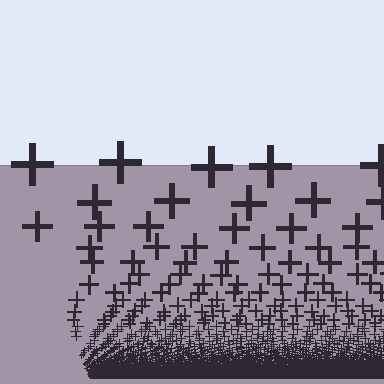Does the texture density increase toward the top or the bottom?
Density increases toward the bottom.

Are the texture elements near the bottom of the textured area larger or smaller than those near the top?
Smaller. The gradient is inverted — elements near the bottom are smaller and denser.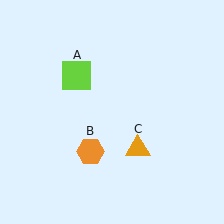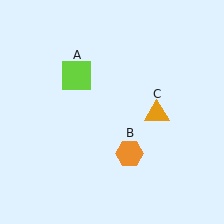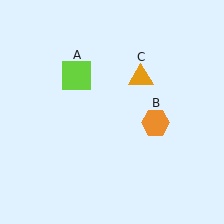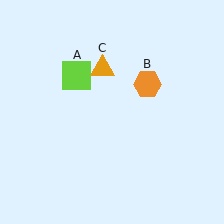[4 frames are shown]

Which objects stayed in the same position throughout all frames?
Lime square (object A) remained stationary.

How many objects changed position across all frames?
2 objects changed position: orange hexagon (object B), orange triangle (object C).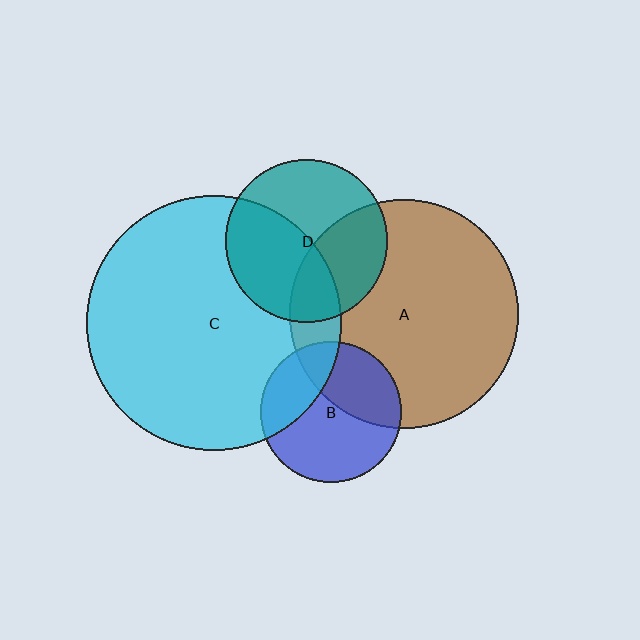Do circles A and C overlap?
Yes.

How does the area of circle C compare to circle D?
Approximately 2.5 times.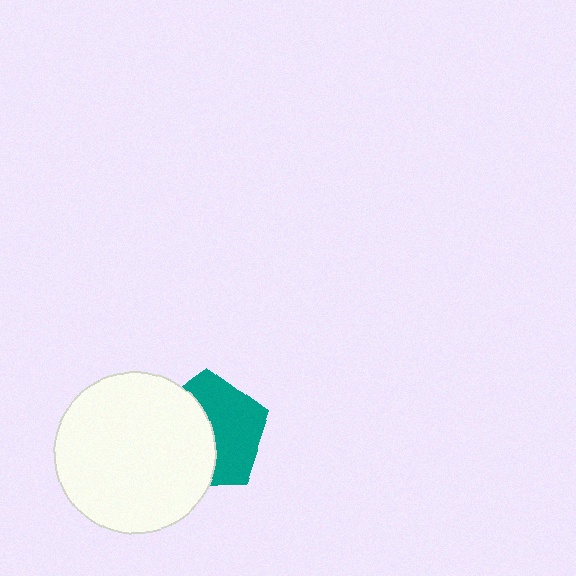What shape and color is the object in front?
The object in front is a white circle.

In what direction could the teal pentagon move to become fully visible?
The teal pentagon could move right. That would shift it out from behind the white circle entirely.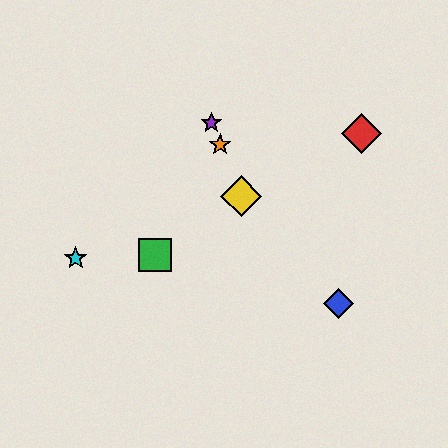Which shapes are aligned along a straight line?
The yellow diamond, the purple star, the orange star are aligned along a straight line.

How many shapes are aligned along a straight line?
3 shapes (the yellow diamond, the purple star, the orange star) are aligned along a straight line.